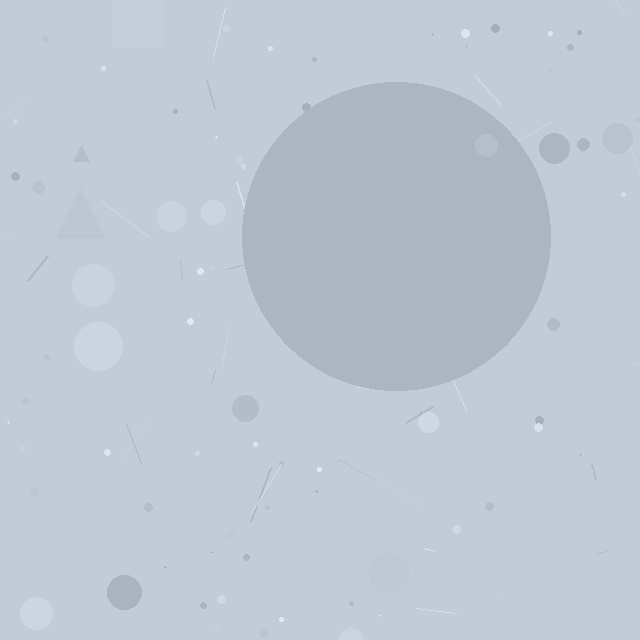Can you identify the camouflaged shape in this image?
The camouflaged shape is a circle.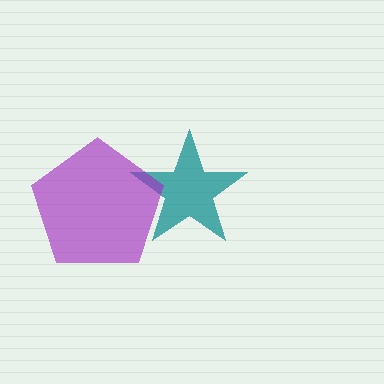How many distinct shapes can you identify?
There are 2 distinct shapes: a teal star, a purple pentagon.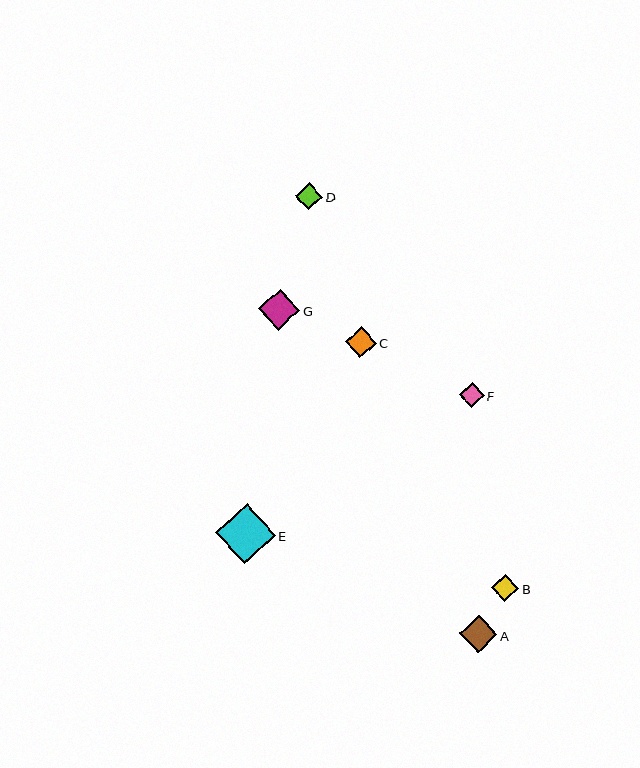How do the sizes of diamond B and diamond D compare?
Diamond B and diamond D are approximately the same size.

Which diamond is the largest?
Diamond E is the largest with a size of approximately 60 pixels.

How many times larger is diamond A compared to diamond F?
Diamond A is approximately 1.5 times the size of diamond F.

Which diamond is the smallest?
Diamond F is the smallest with a size of approximately 25 pixels.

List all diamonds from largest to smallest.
From largest to smallest: E, G, A, C, B, D, F.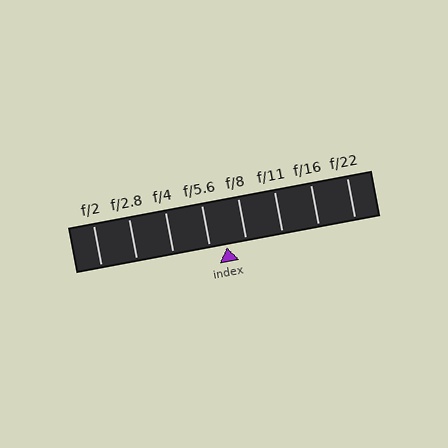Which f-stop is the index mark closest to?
The index mark is closest to f/5.6.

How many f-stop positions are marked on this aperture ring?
There are 8 f-stop positions marked.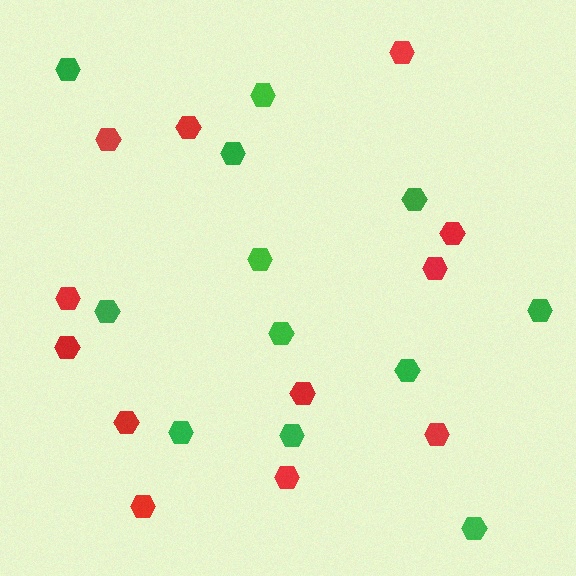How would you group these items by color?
There are 2 groups: one group of red hexagons (12) and one group of green hexagons (12).